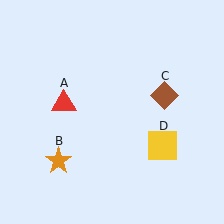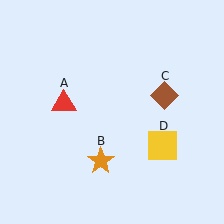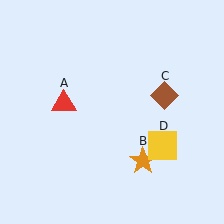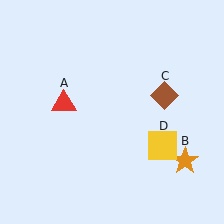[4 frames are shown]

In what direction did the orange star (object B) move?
The orange star (object B) moved right.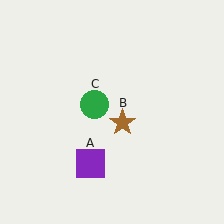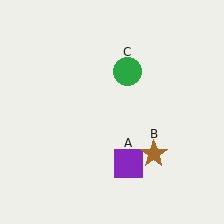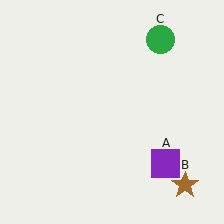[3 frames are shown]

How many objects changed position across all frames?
3 objects changed position: purple square (object A), brown star (object B), green circle (object C).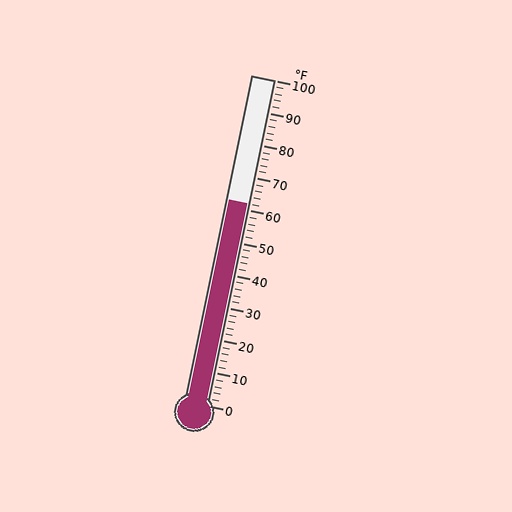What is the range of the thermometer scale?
The thermometer scale ranges from 0°F to 100°F.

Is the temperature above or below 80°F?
The temperature is below 80°F.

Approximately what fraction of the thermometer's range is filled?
The thermometer is filled to approximately 60% of its range.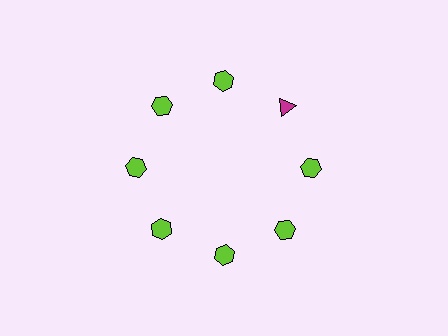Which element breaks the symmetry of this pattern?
The magenta triangle at roughly the 2 o'clock position breaks the symmetry. All other shapes are lime hexagons.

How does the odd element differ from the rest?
It differs in both color (magenta instead of lime) and shape (triangle instead of hexagon).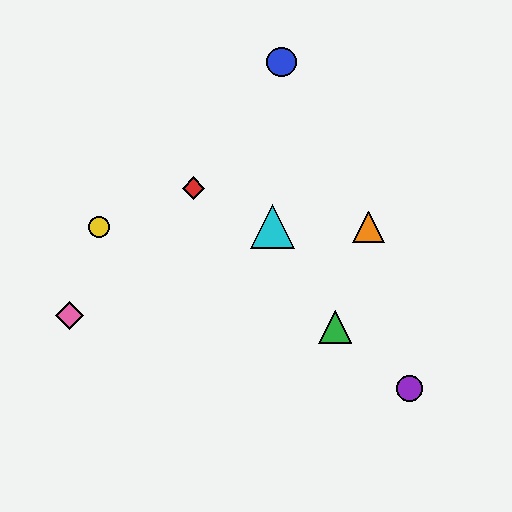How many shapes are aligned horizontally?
3 shapes (the yellow circle, the orange triangle, the cyan triangle) are aligned horizontally.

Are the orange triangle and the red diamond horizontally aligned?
No, the orange triangle is at y≈227 and the red diamond is at y≈188.